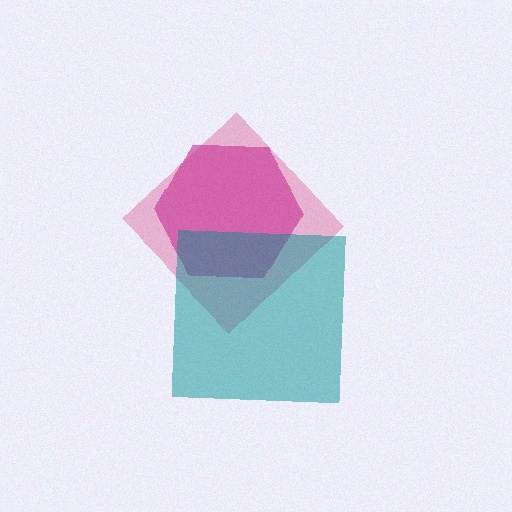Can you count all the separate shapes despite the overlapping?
Yes, there are 3 separate shapes.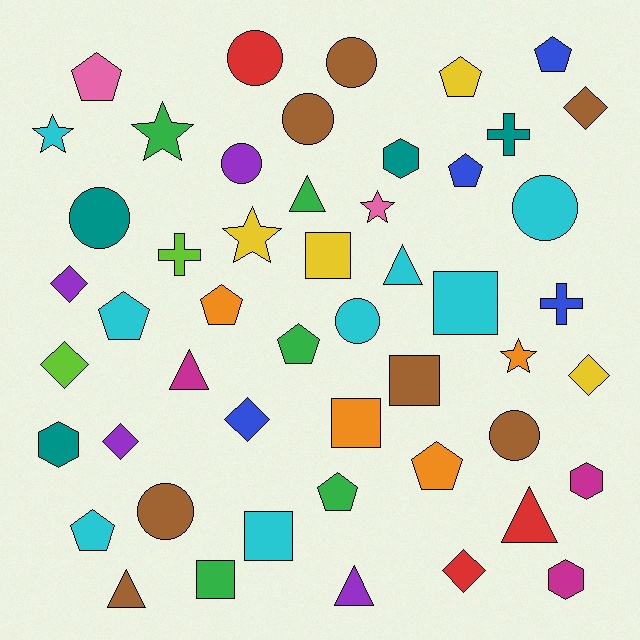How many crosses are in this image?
There are 3 crosses.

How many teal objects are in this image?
There are 4 teal objects.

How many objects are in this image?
There are 50 objects.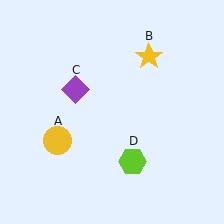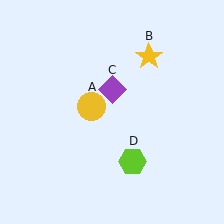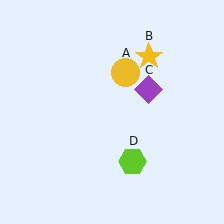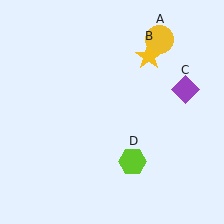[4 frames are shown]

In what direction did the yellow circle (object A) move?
The yellow circle (object A) moved up and to the right.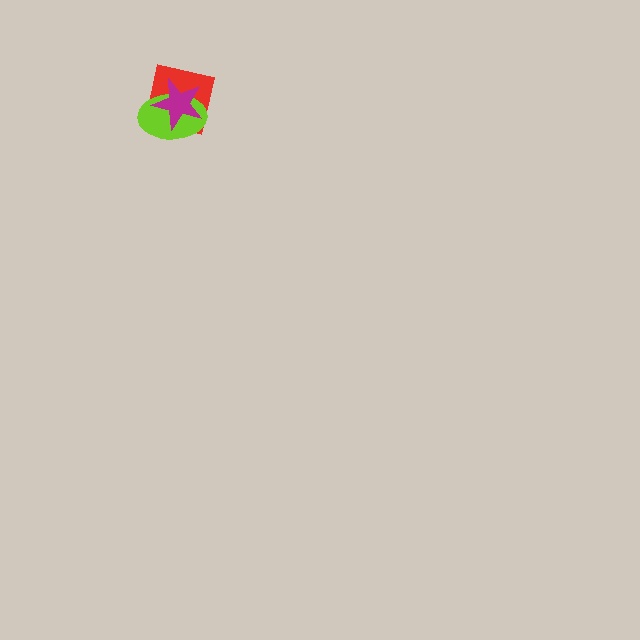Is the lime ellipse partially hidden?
Yes, it is partially covered by another shape.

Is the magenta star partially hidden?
No, no other shape covers it.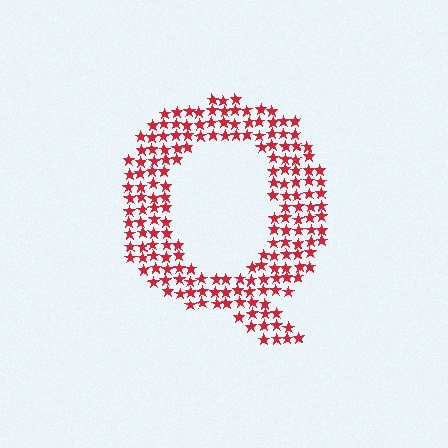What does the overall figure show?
The overall figure shows the letter Q.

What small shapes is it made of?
It is made of small stars.